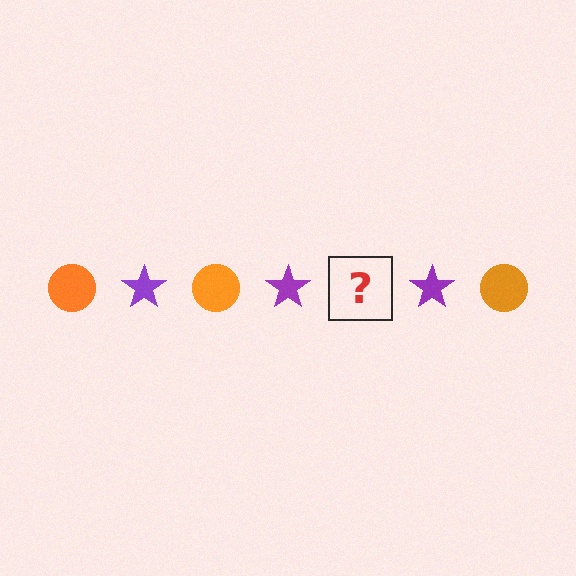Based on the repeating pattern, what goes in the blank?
The blank should be an orange circle.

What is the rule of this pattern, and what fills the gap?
The rule is that the pattern alternates between orange circle and purple star. The gap should be filled with an orange circle.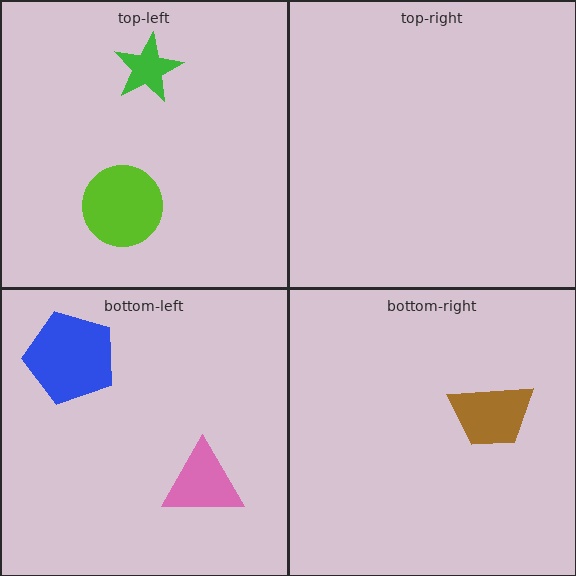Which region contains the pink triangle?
The bottom-left region.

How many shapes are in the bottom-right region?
1.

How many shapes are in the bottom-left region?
2.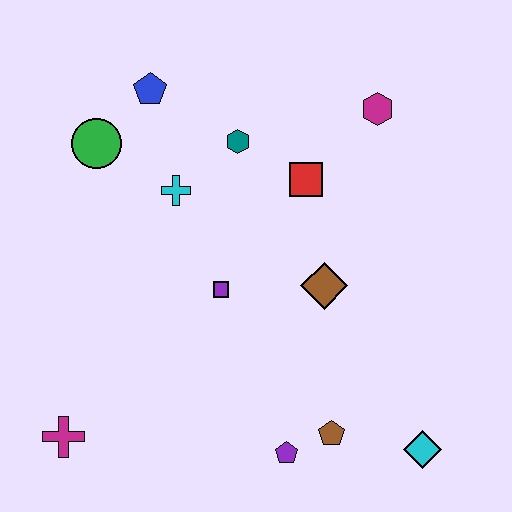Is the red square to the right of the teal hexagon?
Yes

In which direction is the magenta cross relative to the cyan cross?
The magenta cross is below the cyan cross.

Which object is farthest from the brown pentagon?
The blue pentagon is farthest from the brown pentagon.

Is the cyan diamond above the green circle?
No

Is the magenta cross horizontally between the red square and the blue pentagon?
No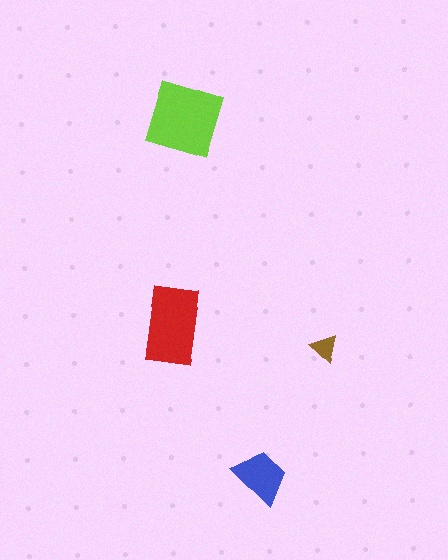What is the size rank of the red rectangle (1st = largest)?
2nd.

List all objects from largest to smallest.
The lime square, the red rectangle, the blue trapezoid, the brown triangle.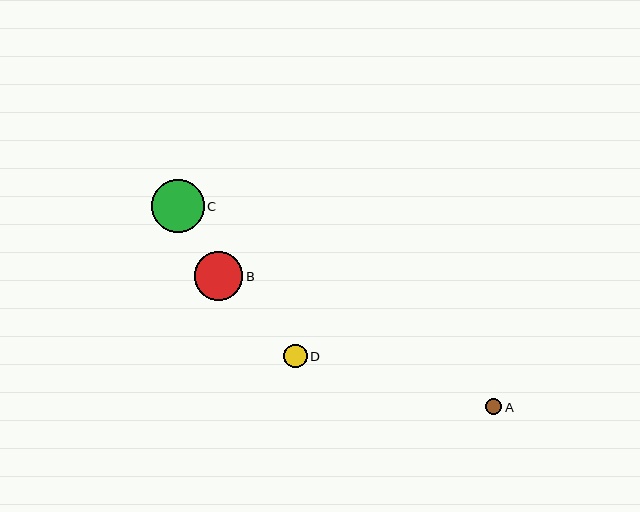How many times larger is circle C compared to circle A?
Circle C is approximately 3.2 times the size of circle A.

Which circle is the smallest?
Circle A is the smallest with a size of approximately 16 pixels.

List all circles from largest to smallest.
From largest to smallest: C, B, D, A.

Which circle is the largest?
Circle C is the largest with a size of approximately 53 pixels.